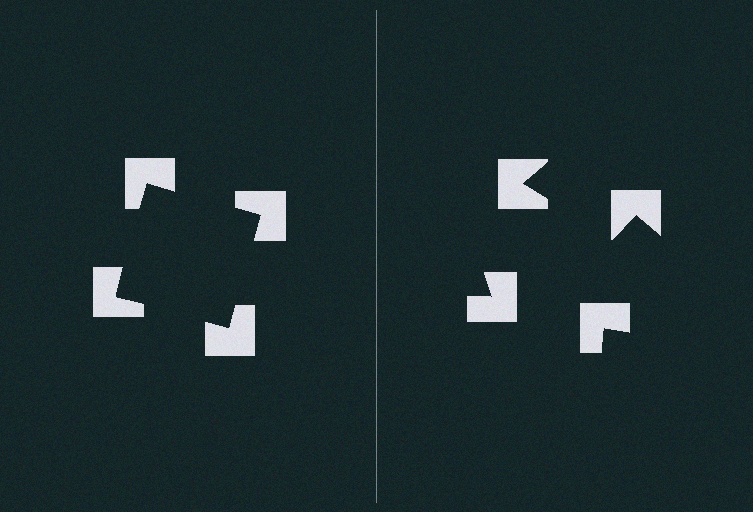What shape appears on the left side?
An illusory square.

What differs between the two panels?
The notched squares are positioned identically on both sides; only the wedge orientations differ. On the left they align to a square; on the right they are misaligned.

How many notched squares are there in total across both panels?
8 — 4 on each side.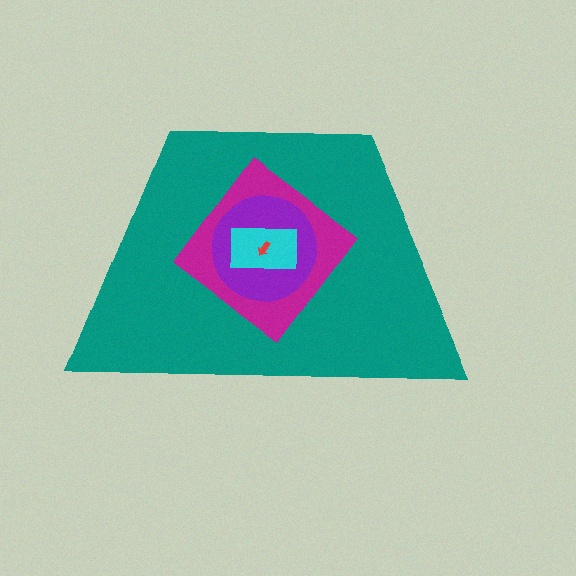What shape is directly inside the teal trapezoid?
The magenta diamond.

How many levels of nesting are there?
5.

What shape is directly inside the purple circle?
The cyan rectangle.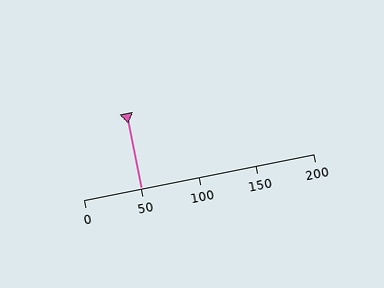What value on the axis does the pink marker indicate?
The marker indicates approximately 50.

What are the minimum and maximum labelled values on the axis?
The axis runs from 0 to 200.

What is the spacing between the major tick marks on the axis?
The major ticks are spaced 50 apart.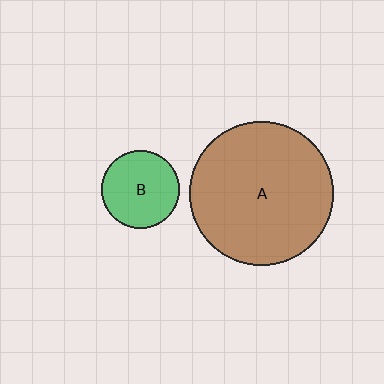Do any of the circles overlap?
No, none of the circles overlap.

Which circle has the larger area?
Circle A (brown).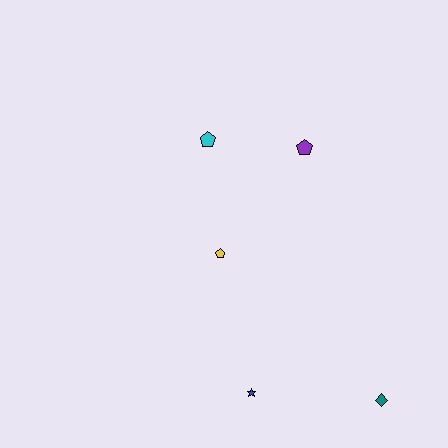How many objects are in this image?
There are 5 objects.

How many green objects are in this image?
There are no green objects.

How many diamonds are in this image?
There is 1 diamond.